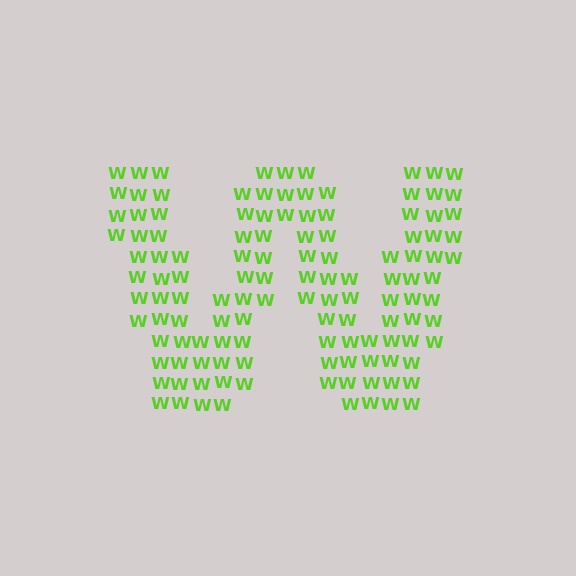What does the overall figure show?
The overall figure shows the letter W.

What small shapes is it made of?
It is made of small letter W's.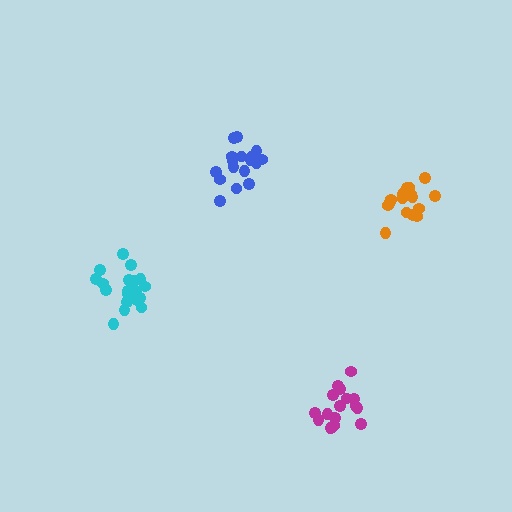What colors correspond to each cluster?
The clusters are colored: blue, cyan, magenta, orange.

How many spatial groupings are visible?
There are 4 spatial groupings.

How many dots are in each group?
Group 1: 17 dots, Group 2: 19 dots, Group 3: 17 dots, Group 4: 16 dots (69 total).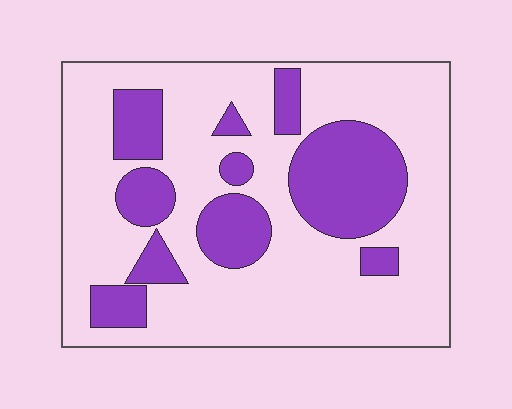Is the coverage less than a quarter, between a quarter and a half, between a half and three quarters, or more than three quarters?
Between a quarter and a half.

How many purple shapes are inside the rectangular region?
10.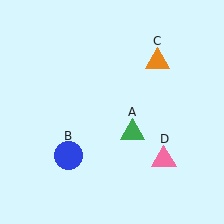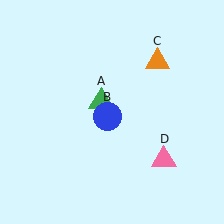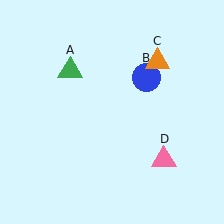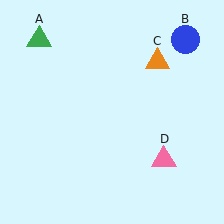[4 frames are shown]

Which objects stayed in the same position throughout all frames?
Orange triangle (object C) and pink triangle (object D) remained stationary.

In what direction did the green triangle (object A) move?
The green triangle (object A) moved up and to the left.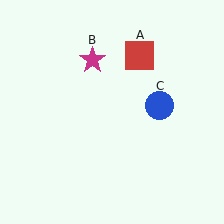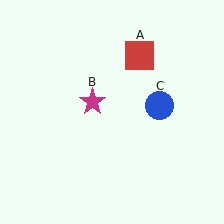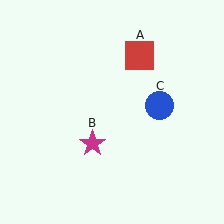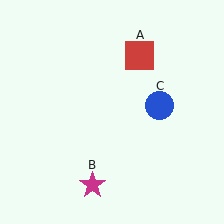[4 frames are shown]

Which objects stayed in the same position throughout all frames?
Red square (object A) and blue circle (object C) remained stationary.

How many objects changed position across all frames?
1 object changed position: magenta star (object B).